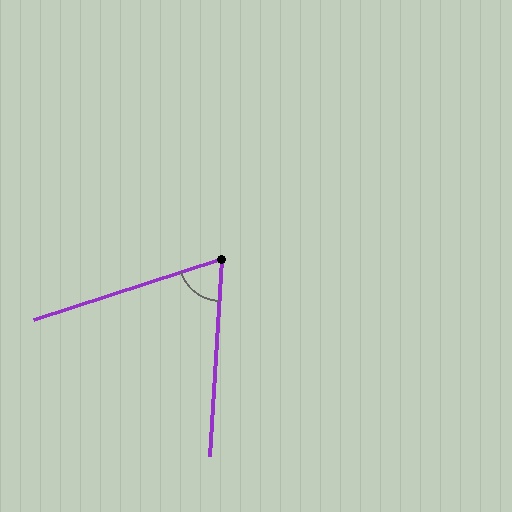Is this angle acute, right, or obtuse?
It is acute.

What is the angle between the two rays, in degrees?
Approximately 69 degrees.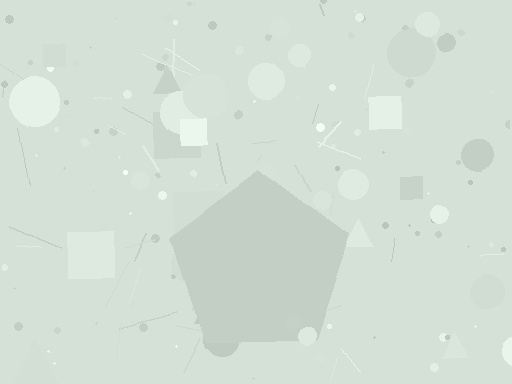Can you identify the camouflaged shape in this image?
The camouflaged shape is a pentagon.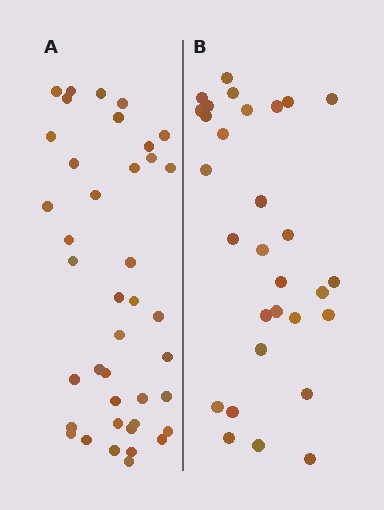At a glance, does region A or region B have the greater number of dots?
Region A (the left region) has more dots.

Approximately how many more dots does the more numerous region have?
Region A has roughly 10 or so more dots than region B.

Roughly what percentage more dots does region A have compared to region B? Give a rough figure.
About 35% more.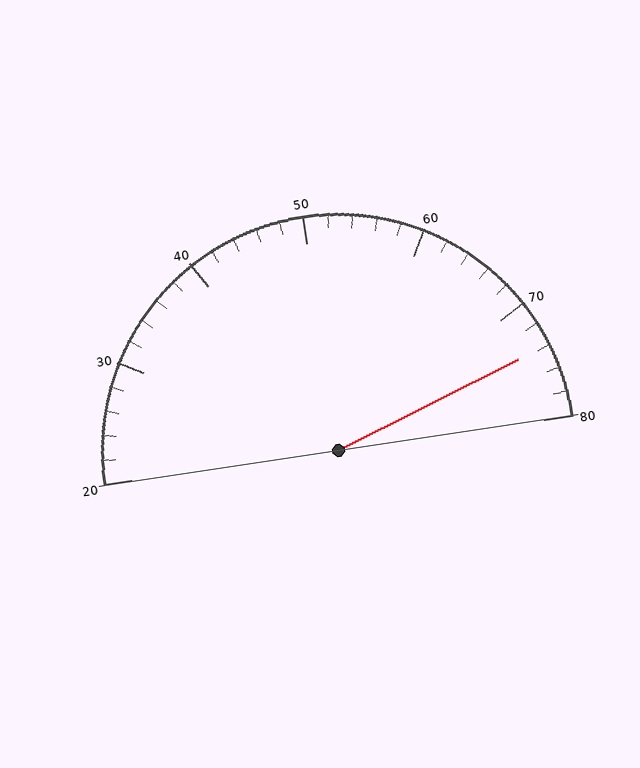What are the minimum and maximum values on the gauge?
The gauge ranges from 20 to 80.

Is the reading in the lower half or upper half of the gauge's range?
The reading is in the upper half of the range (20 to 80).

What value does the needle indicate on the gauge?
The needle indicates approximately 74.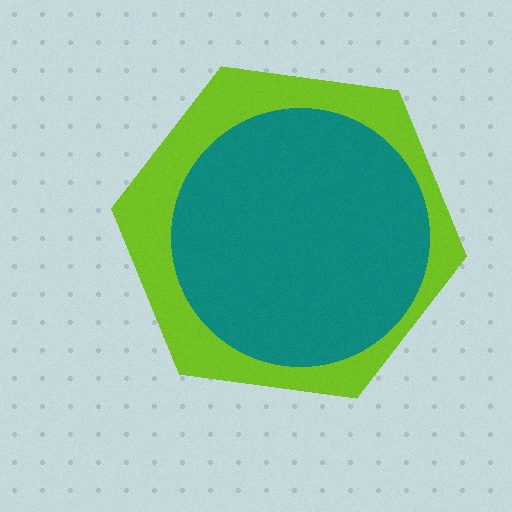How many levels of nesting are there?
2.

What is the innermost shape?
The teal circle.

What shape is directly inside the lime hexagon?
The teal circle.